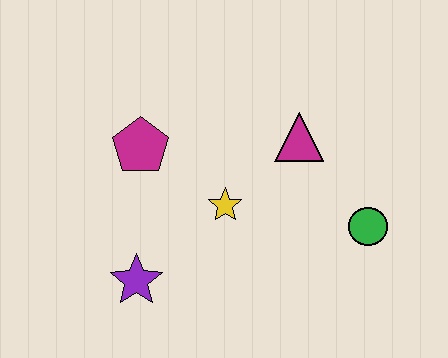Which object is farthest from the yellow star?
The green circle is farthest from the yellow star.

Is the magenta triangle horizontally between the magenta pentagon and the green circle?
Yes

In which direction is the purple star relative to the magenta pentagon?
The purple star is below the magenta pentagon.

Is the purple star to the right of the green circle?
No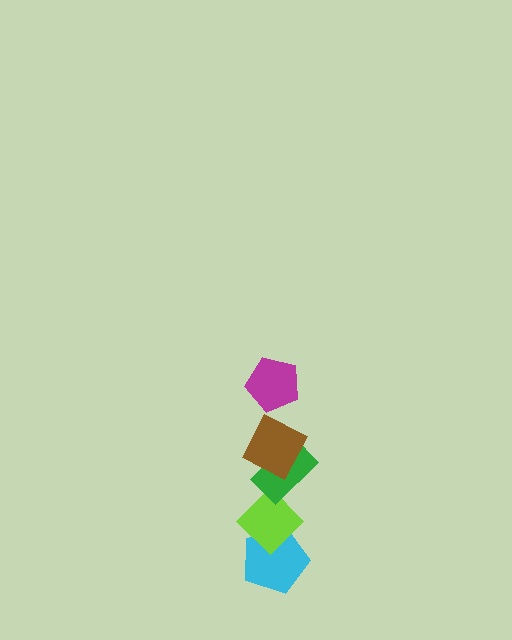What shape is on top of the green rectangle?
The brown square is on top of the green rectangle.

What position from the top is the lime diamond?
The lime diamond is 4th from the top.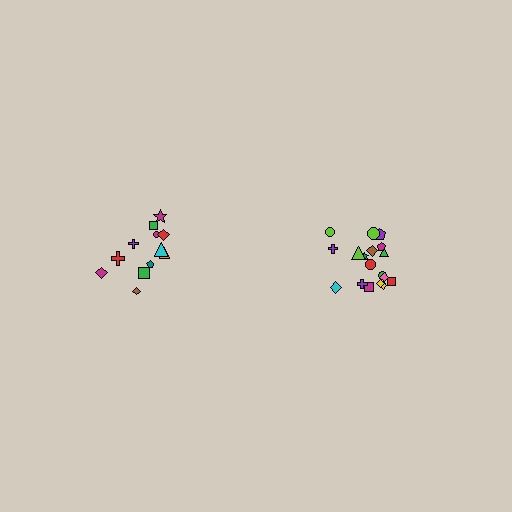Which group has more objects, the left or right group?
The right group.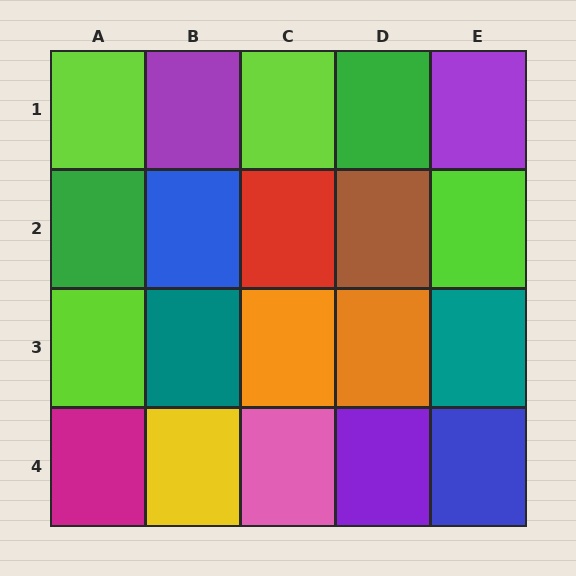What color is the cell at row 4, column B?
Yellow.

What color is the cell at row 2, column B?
Blue.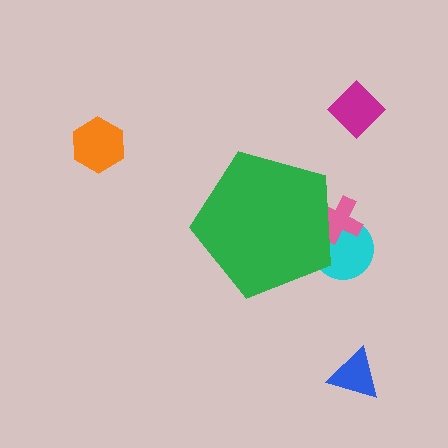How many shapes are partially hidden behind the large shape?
2 shapes are partially hidden.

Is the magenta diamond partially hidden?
No, the magenta diamond is fully visible.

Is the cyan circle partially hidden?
Yes, the cyan circle is partially hidden behind the green pentagon.